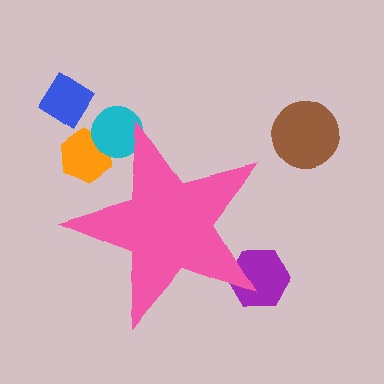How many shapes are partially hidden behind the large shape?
3 shapes are partially hidden.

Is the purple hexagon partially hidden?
Yes, the purple hexagon is partially hidden behind the pink star.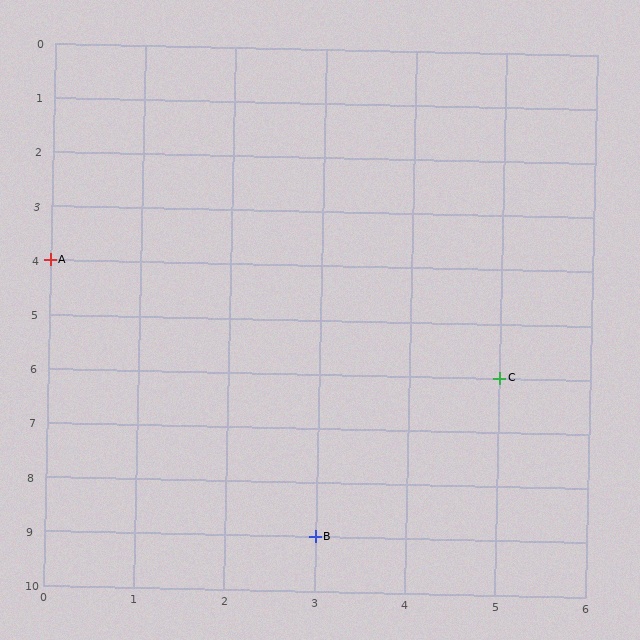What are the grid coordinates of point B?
Point B is at grid coordinates (3, 9).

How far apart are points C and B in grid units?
Points C and B are 2 columns and 3 rows apart (about 3.6 grid units diagonally).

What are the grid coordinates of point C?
Point C is at grid coordinates (5, 6).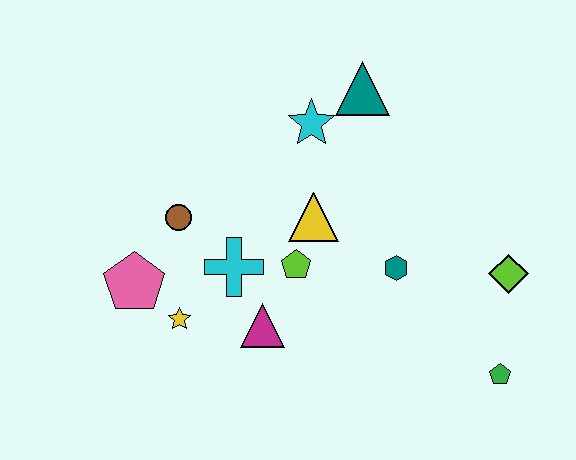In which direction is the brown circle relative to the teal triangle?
The brown circle is to the left of the teal triangle.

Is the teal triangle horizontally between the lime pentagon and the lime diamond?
Yes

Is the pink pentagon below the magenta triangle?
No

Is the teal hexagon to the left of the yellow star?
No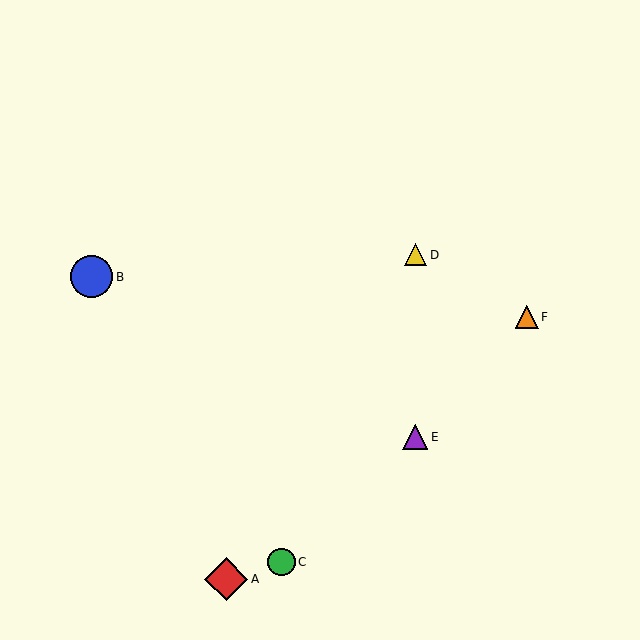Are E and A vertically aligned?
No, E is at x≈415 and A is at x≈226.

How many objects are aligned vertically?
2 objects (D, E) are aligned vertically.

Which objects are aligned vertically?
Objects D, E are aligned vertically.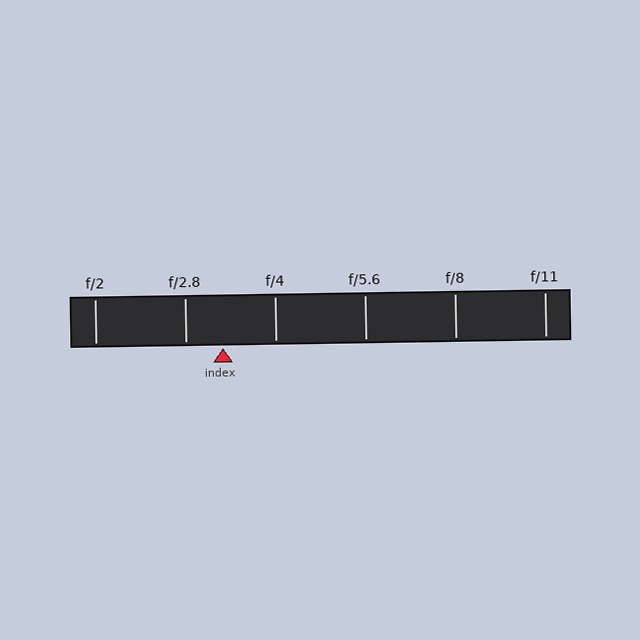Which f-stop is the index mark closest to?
The index mark is closest to f/2.8.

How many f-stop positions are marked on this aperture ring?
There are 6 f-stop positions marked.